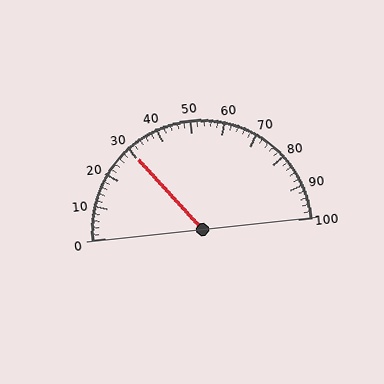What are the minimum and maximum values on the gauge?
The gauge ranges from 0 to 100.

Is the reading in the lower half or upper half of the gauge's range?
The reading is in the lower half of the range (0 to 100).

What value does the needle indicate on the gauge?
The needle indicates approximately 30.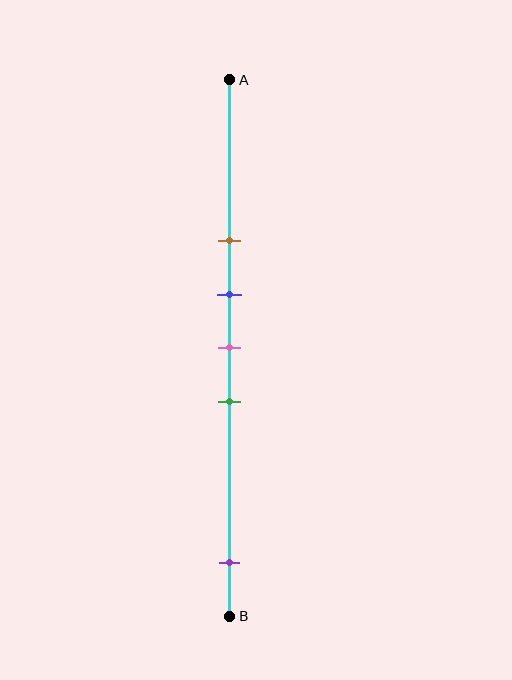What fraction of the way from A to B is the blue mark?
The blue mark is approximately 40% (0.4) of the way from A to B.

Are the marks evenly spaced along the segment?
No, the marks are not evenly spaced.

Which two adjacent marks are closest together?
The blue and pink marks are the closest adjacent pair.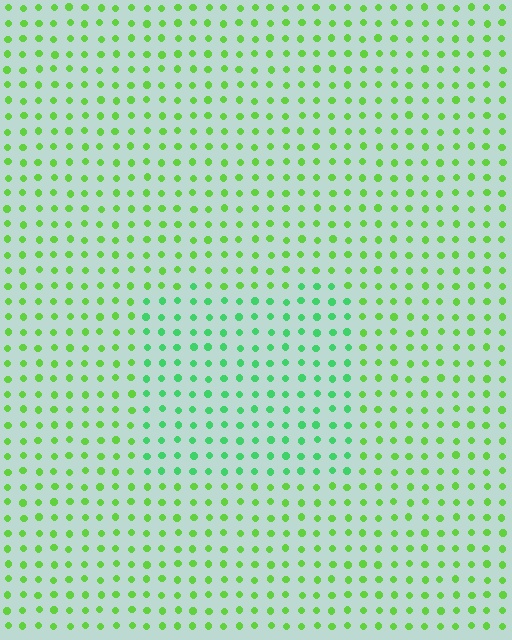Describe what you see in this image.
The image is filled with small lime elements in a uniform arrangement. A rectangle-shaped region is visible where the elements are tinted to a slightly different hue, forming a subtle color boundary.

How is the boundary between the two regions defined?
The boundary is defined purely by a slight shift in hue (about 32 degrees). Spacing, size, and orientation are identical on both sides.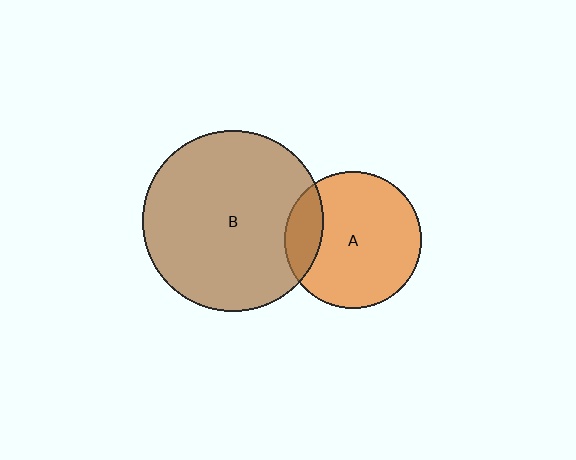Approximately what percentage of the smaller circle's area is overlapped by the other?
Approximately 20%.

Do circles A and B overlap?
Yes.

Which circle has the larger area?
Circle B (brown).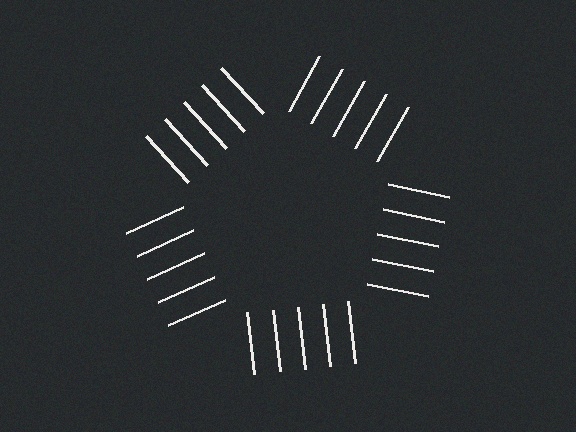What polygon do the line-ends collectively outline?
An illusory pentagon — the line segments terminate on its edges but no continuous stroke is drawn.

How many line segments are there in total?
25 — 5 along each of the 5 edges.